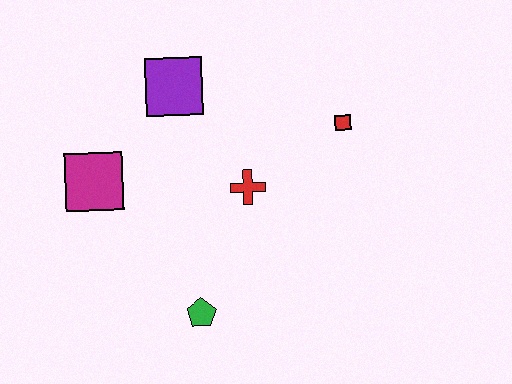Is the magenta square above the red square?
No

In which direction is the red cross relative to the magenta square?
The red cross is to the right of the magenta square.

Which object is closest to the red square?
The red cross is closest to the red square.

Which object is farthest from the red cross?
The magenta square is farthest from the red cross.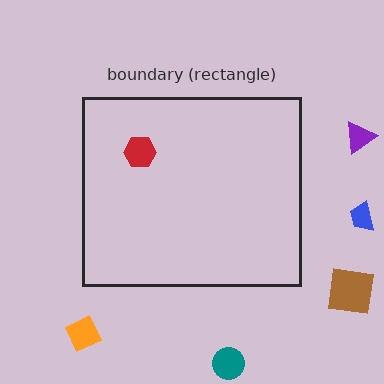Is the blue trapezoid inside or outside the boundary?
Outside.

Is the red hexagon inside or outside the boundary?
Inside.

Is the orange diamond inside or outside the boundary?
Outside.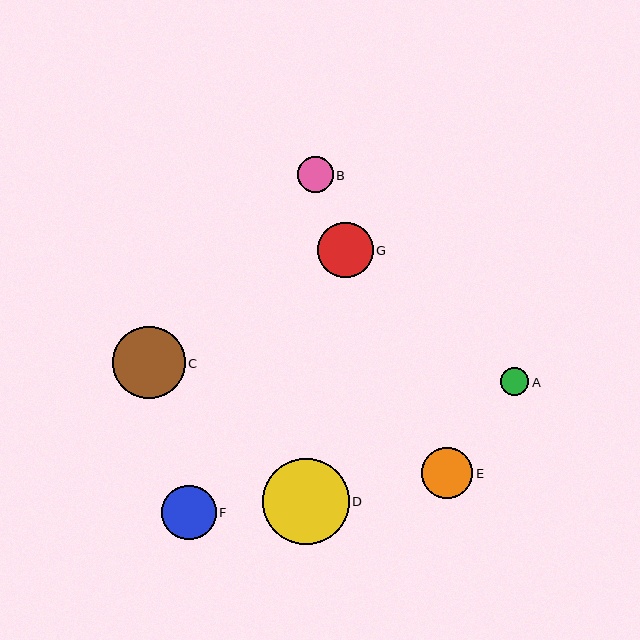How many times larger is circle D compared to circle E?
Circle D is approximately 1.7 times the size of circle E.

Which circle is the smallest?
Circle A is the smallest with a size of approximately 28 pixels.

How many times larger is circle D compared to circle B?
Circle D is approximately 2.4 times the size of circle B.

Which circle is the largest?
Circle D is the largest with a size of approximately 86 pixels.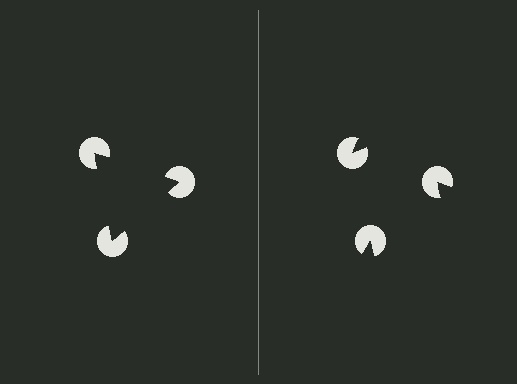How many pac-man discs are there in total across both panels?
6 — 3 on each side.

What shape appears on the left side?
An illusory triangle.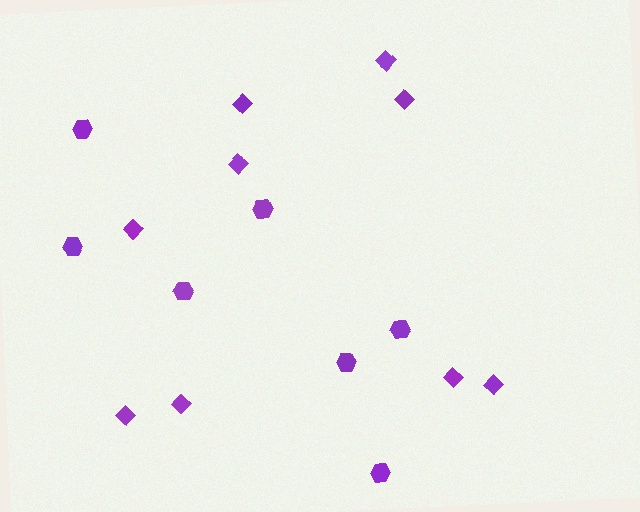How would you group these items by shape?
There are 2 groups: one group of hexagons (7) and one group of diamonds (9).